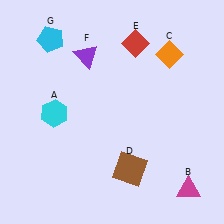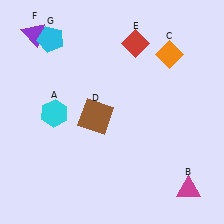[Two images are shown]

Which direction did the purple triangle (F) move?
The purple triangle (F) moved left.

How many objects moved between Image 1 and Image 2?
2 objects moved between the two images.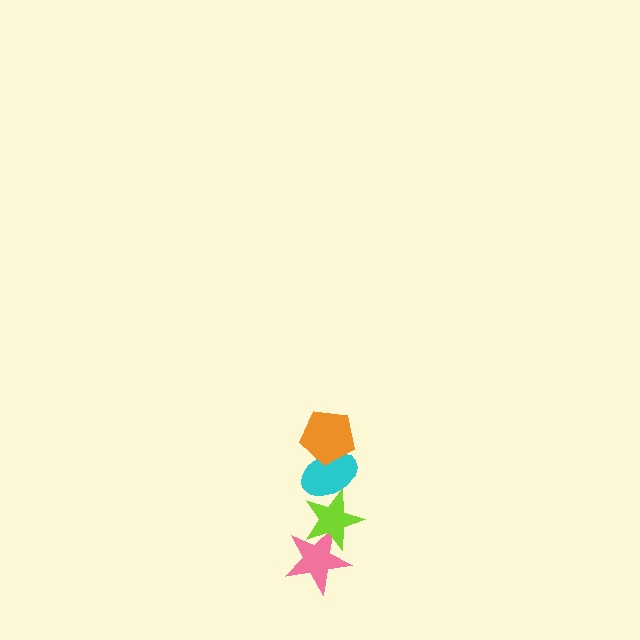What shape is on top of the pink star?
The lime star is on top of the pink star.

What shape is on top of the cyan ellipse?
The orange pentagon is on top of the cyan ellipse.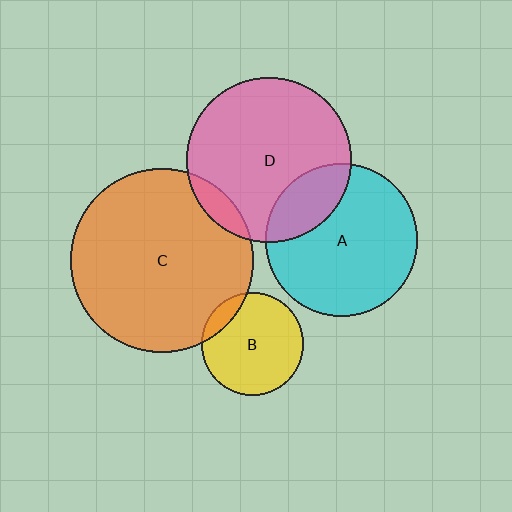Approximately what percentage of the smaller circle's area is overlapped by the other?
Approximately 10%.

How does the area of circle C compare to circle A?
Approximately 1.5 times.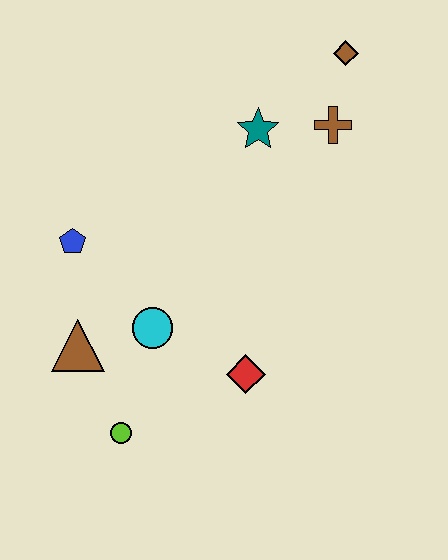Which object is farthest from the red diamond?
The brown diamond is farthest from the red diamond.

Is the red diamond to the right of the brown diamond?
No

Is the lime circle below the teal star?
Yes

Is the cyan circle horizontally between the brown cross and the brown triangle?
Yes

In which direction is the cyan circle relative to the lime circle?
The cyan circle is above the lime circle.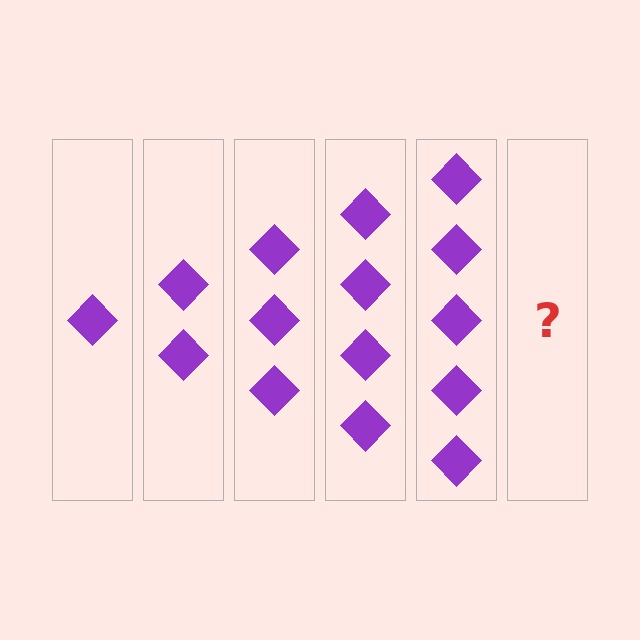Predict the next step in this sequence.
The next step is 6 diamonds.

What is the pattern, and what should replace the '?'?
The pattern is that each step adds one more diamond. The '?' should be 6 diamonds.